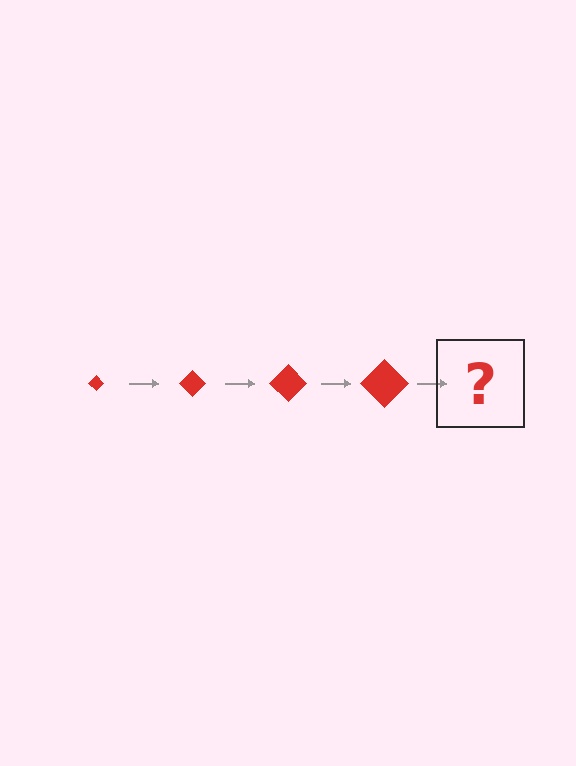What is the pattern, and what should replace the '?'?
The pattern is that the diamond gets progressively larger each step. The '?' should be a red diamond, larger than the previous one.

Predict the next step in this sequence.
The next step is a red diamond, larger than the previous one.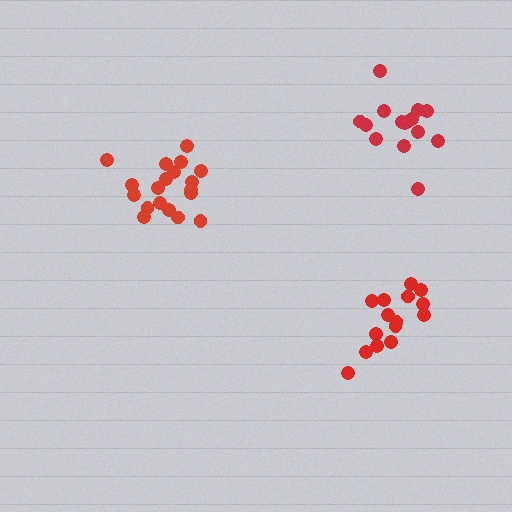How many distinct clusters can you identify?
There are 3 distinct clusters.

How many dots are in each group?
Group 1: 15 dots, Group 2: 19 dots, Group 3: 15 dots (49 total).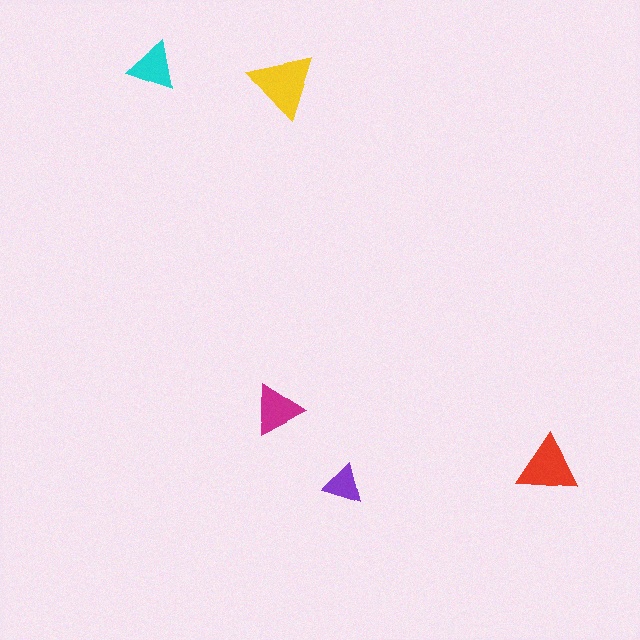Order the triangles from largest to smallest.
the yellow one, the red one, the magenta one, the cyan one, the purple one.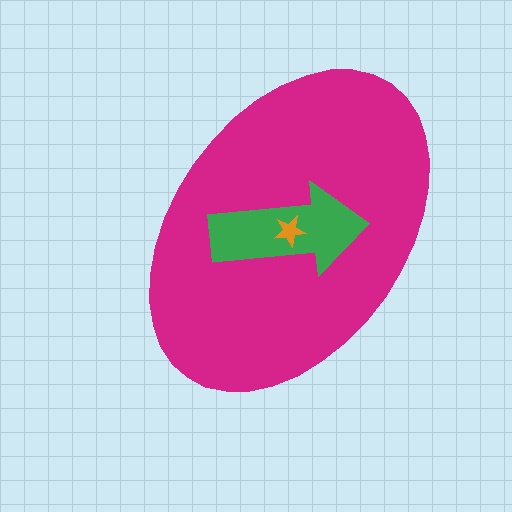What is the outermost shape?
The magenta ellipse.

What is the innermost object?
The orange star.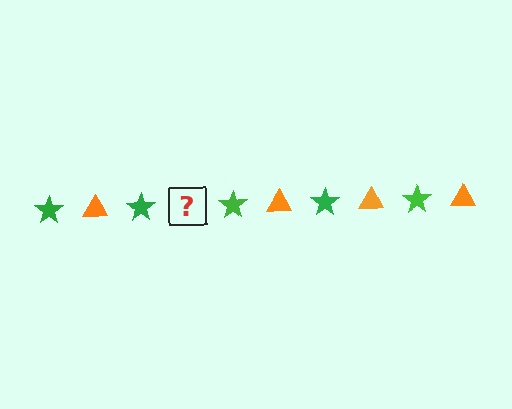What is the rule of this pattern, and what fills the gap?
The rule is that the pattern alternates between green star and orange triangle. The gap should be filled with an orange triangle.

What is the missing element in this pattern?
The missing element is an orange triangle.